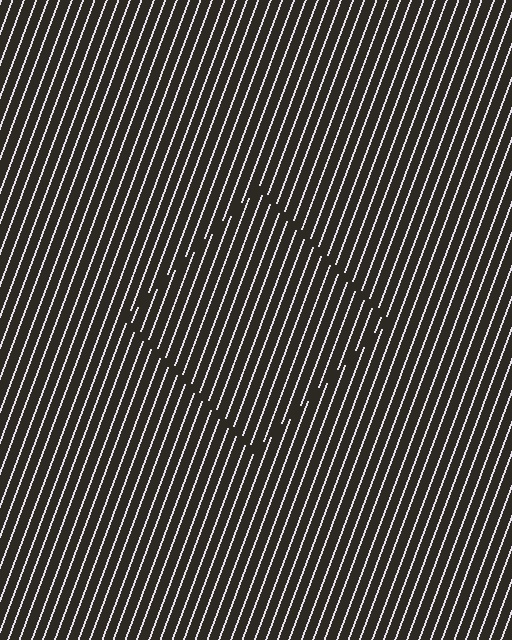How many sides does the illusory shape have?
4 sides — the line-ends trace a square.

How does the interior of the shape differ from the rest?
The interior of the shape contains the same grating, shifted by half a period — the contour is defined by the phase discontinuity where line-ends from the inner and outer gratings abut.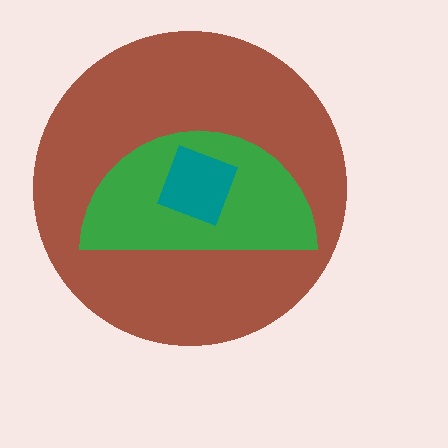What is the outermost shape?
The brown circle.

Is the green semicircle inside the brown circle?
Yes.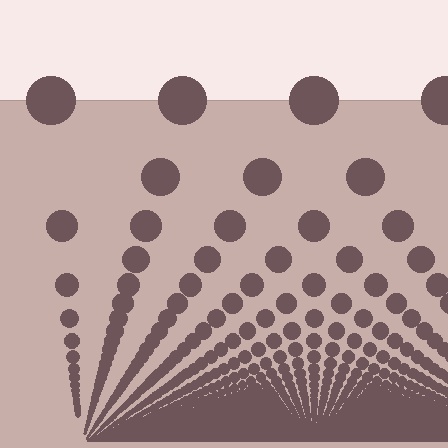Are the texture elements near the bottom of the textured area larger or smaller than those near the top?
Smaller. The gradient is inverted — elements near the bottom are smaller and denser.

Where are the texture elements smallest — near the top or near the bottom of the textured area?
Near the bottom.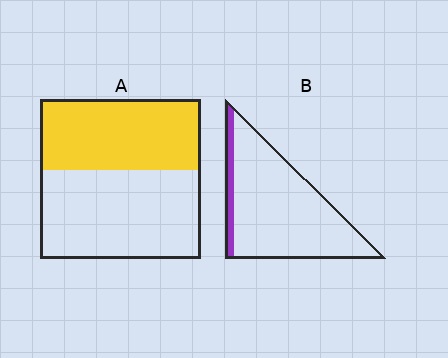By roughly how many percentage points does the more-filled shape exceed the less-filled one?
By roughly 35 percentage points (A over B).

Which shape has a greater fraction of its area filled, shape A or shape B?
Shape A.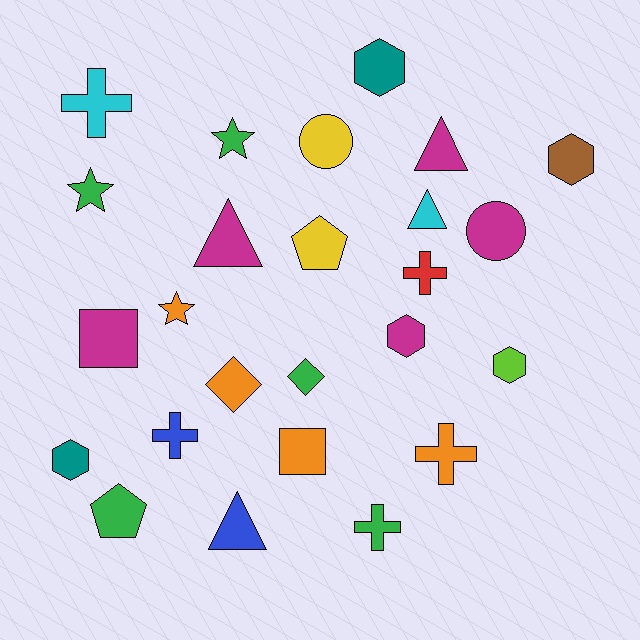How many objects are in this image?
There are 25 objects.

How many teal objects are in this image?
There are 2 teal objects.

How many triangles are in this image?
There are 4 triangles.